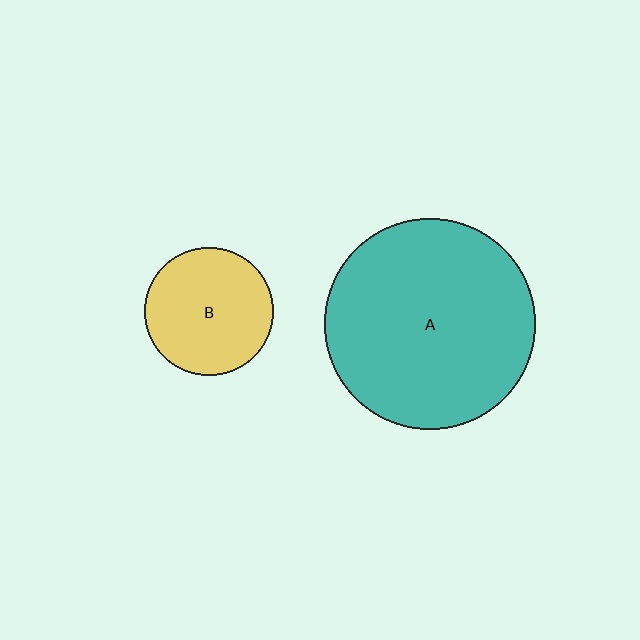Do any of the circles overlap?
No, none of the circles overlap.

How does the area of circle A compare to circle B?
Approximately 2.7 times.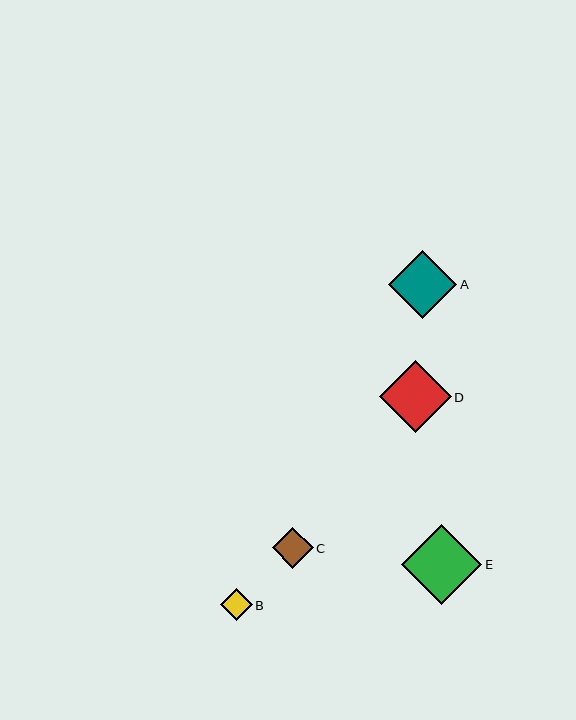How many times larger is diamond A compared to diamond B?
Diamond A is approximately 2.1 times the size of diamond B.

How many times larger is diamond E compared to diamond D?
Diamond E is approximately 1.1 times the size of diamond D.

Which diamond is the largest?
Diamond E is the largest with a size of approximately 80 pixels.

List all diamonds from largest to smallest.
From largest to smallest: E, D, A, C, B.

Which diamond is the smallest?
Diamond B is the smallest with a size of approximately 32 pixels.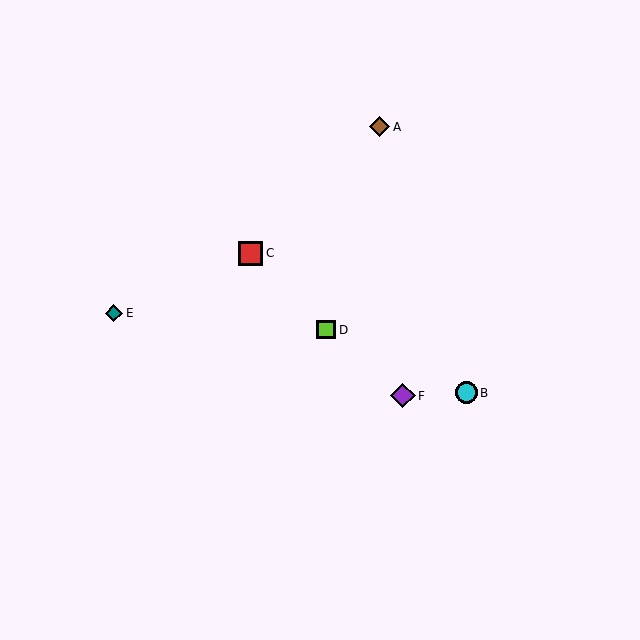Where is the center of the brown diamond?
The center of the brown diamond is at (380, 127).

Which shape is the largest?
The purple diamond (labeled F) is the largest.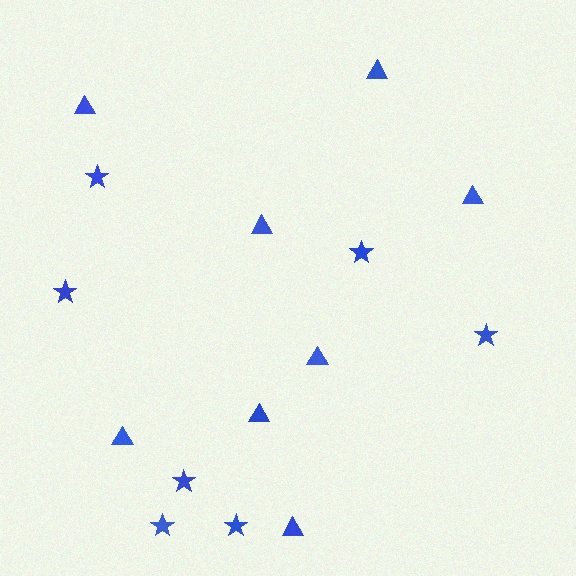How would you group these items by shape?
There are 2 groups: one group of triangles (8) and one group of stars (7).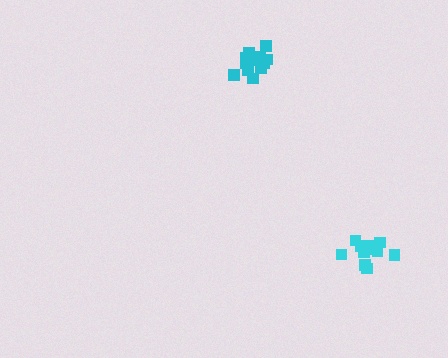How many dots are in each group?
Group 1: 12 dots, Group 2: 14 dots (26 total).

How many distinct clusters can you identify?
There are 2 distinct clusters.